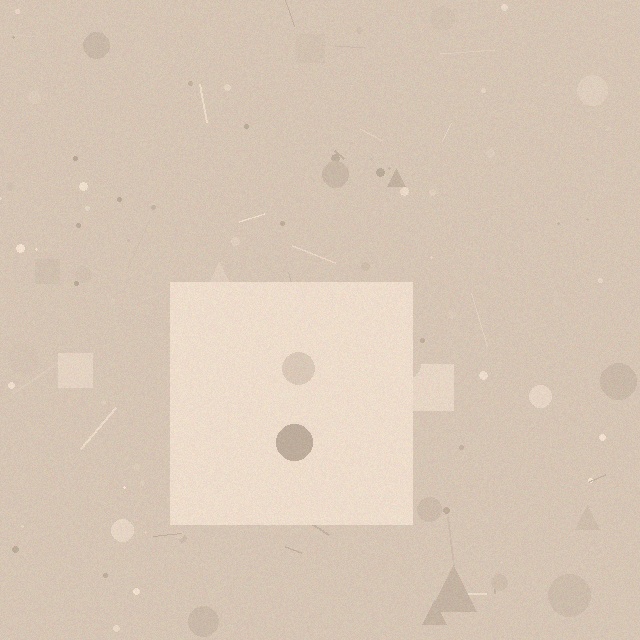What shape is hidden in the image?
A square is hidden in the image.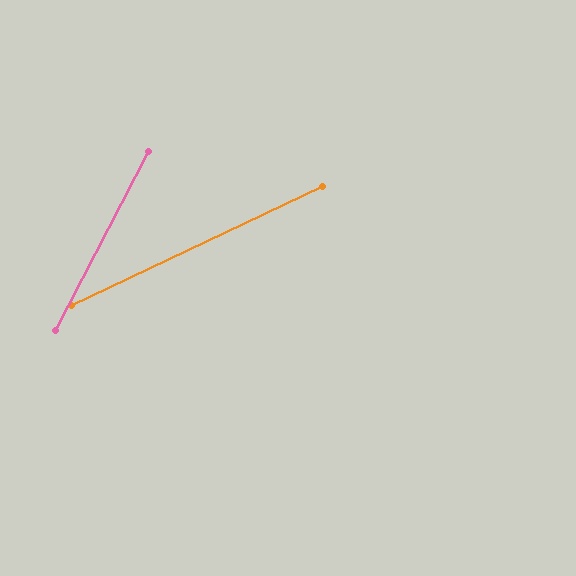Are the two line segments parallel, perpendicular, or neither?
Neither parallel nor perpendicular — they differ by about 37°.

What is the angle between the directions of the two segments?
Approximately 37 degrees.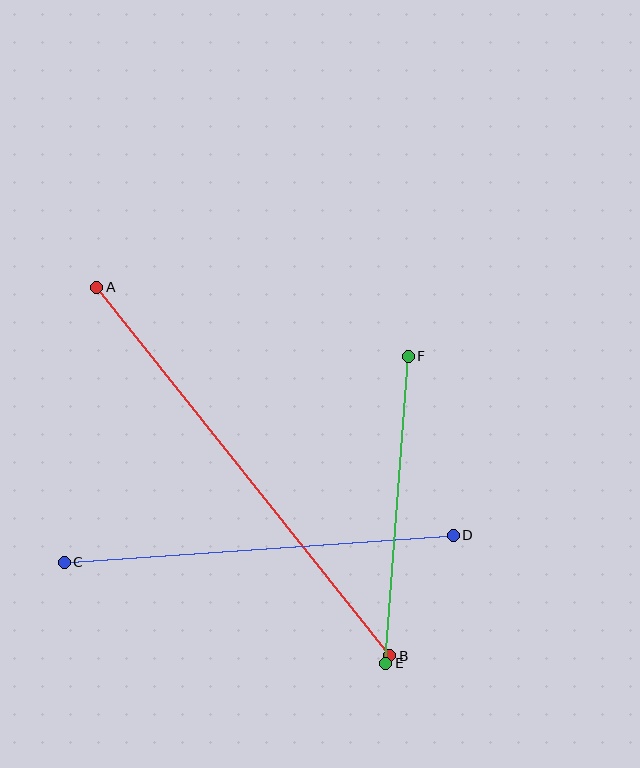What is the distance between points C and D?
The distance is approximately 390 pixels.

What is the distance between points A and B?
The distance is approximately 471 pixels.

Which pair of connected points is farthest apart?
Points A and B are farthest apart.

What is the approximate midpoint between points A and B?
The midpoint is at approximately (243, 471) pixels.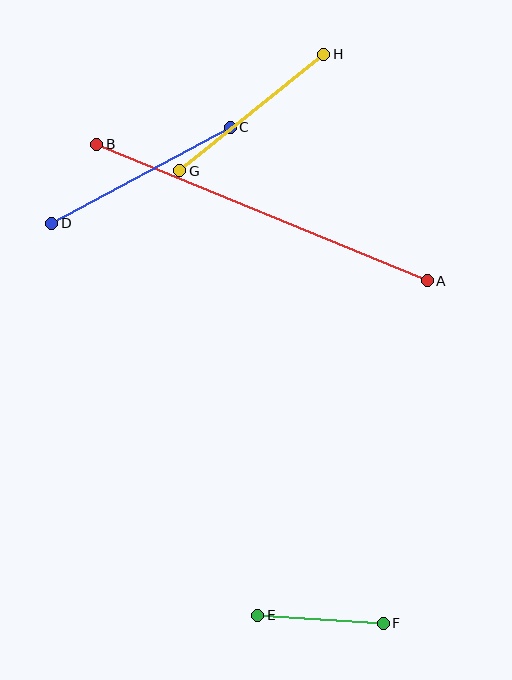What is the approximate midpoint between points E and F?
The midpoint is at approximately (320, 619) pixels.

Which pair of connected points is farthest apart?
Points A and B are farthest apart.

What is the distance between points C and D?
The distance is approximately 202 pixels.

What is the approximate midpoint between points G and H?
The midpoint is at approximately (252, 112) pixels.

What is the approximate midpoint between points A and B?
The midpoint is at approximately (262, 213) pixels.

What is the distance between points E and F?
The distance is approximately 126 pixels.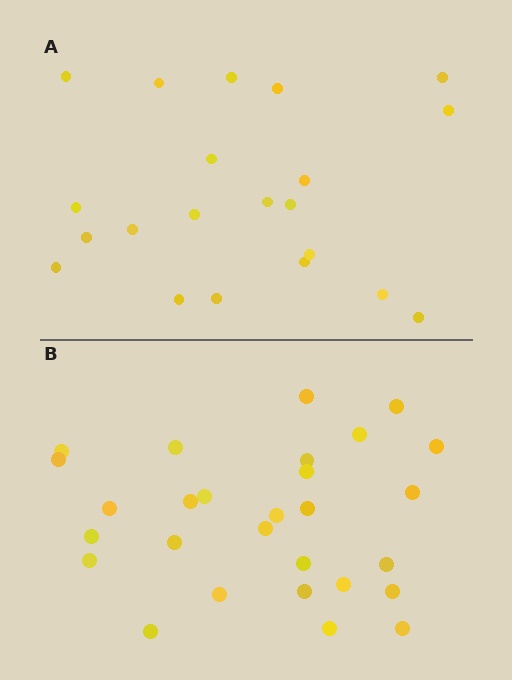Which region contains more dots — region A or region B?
Region B (the bottom region) has more dots.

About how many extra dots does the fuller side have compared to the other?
Region B has roughly 8 or so more dots than region A.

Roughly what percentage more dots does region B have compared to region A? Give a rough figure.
About 35% more.